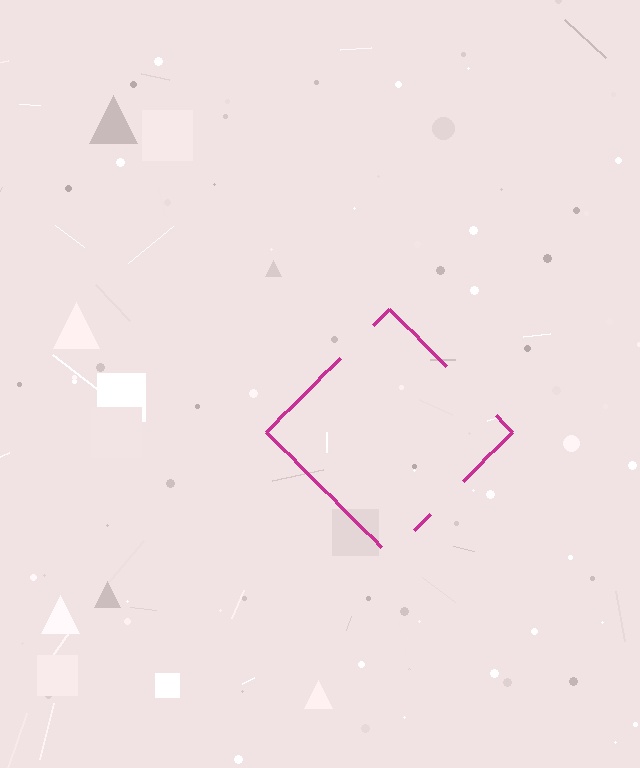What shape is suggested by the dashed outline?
The dashed outline suggests a diamond.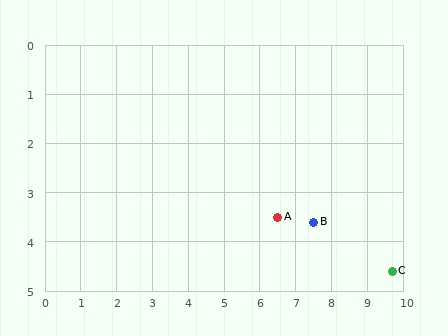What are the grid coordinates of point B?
Point B is at approximately (7.5, 3.6).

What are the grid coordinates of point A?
Point A is at approximately (6.5, 3.5).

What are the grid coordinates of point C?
Point C is at approximately (9.7, 4.6).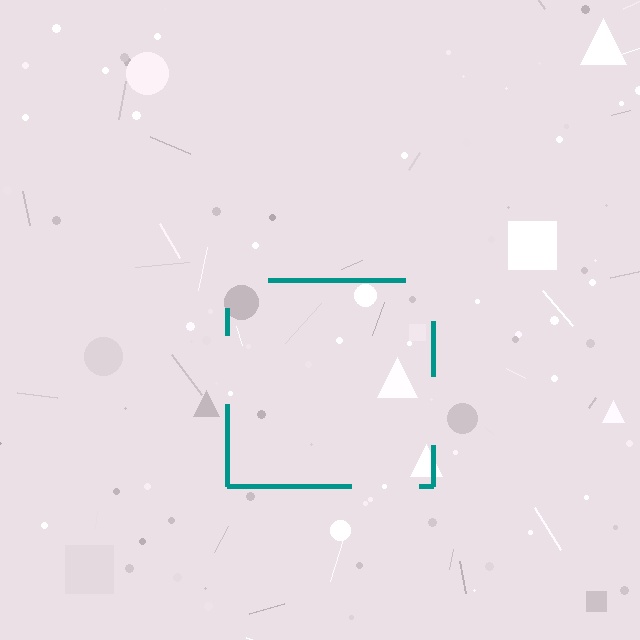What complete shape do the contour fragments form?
The contour fragments form a square.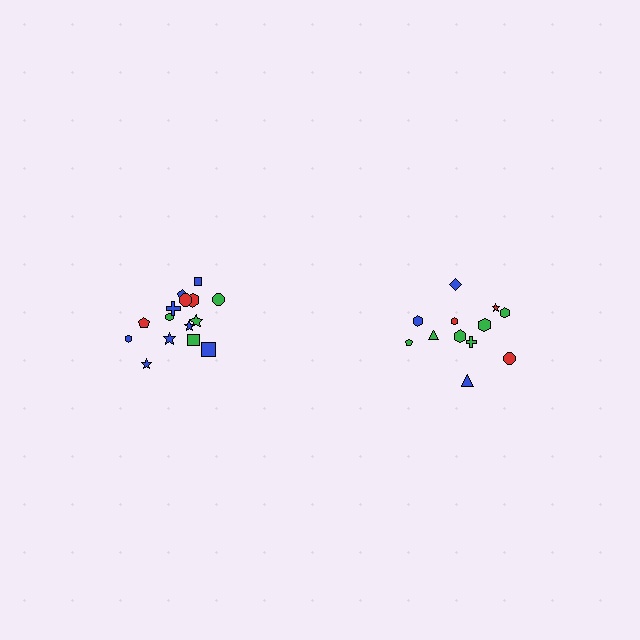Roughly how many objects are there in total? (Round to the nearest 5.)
Roughly 25 objects in total.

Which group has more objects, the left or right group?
The left group.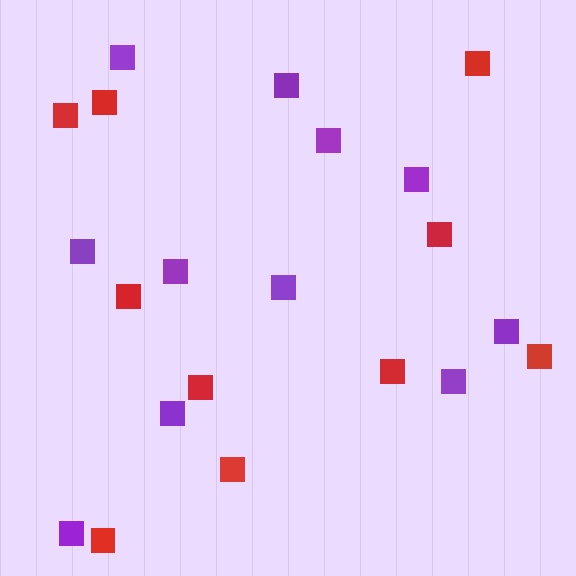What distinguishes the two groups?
There are 2 groups: one group of red squares (10) and one group of purple squares (11).